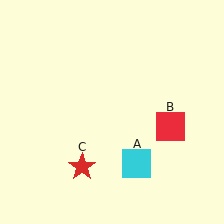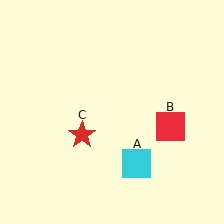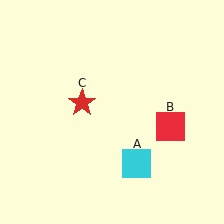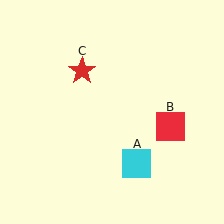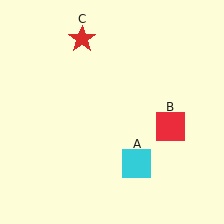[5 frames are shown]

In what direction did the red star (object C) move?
The red star (object C) moved up.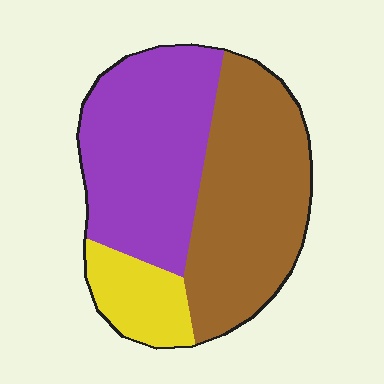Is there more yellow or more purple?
Purple.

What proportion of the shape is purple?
Purple takes up about two fifths (2/5) of the shape.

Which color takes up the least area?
Yellow, at roughly 15%.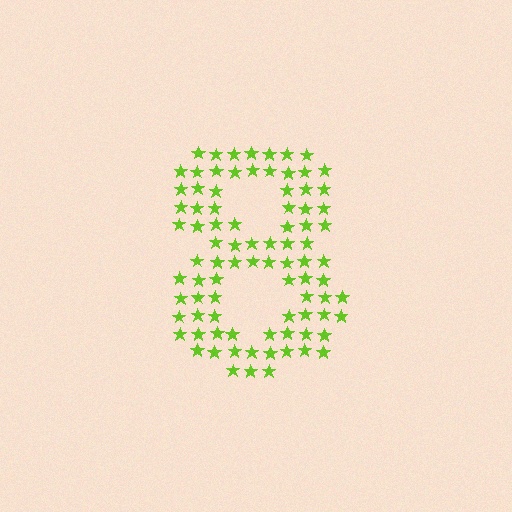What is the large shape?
The large shape is the digit 8.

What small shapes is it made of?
It is made of small stars.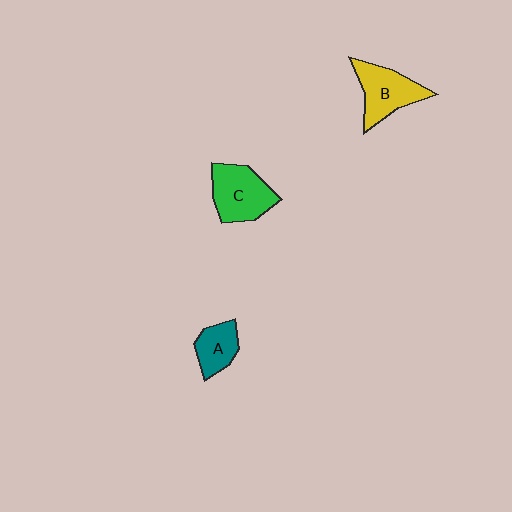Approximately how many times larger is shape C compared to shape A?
Approximately 1.6 times.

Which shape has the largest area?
Shape C (green).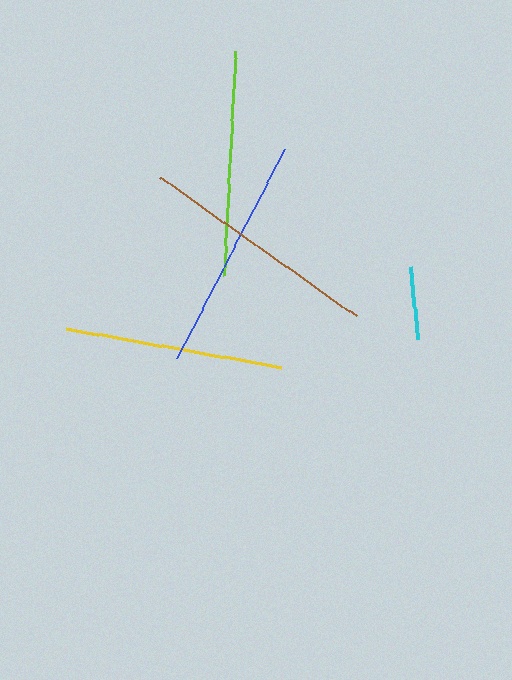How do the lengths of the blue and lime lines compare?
The blue and lime lines are approximately the same length.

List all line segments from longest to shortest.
From longest to shortest: brown, blue, lime, yellow, cyan.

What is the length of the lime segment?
The lime segment is approximately 225 pixels long.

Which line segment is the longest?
The brown line is the longest at approximately 240 pixels.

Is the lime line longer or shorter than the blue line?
The blue line is longer than the lime line.